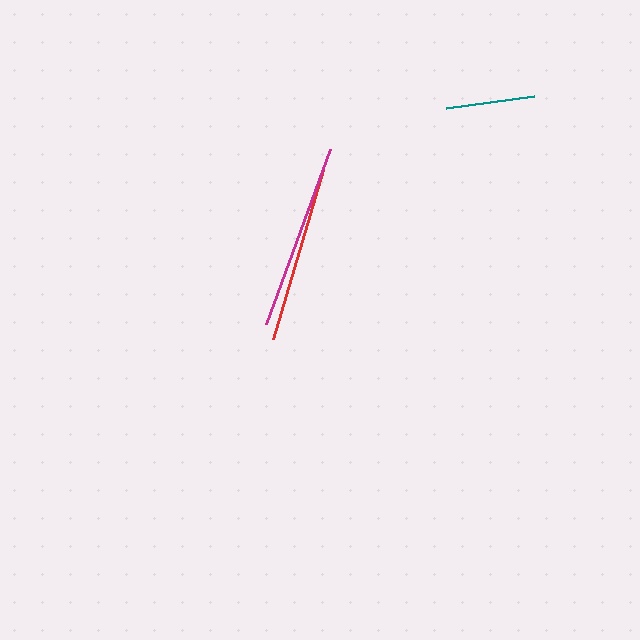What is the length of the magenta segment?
The magenta segment is approximately 187 pixels long.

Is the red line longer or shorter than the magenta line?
The magenta line is longer than the red line.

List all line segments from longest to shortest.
From longest to shortest: magenta, red, teal.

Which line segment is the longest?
The magenta line is the longest at approximately 187 pixels.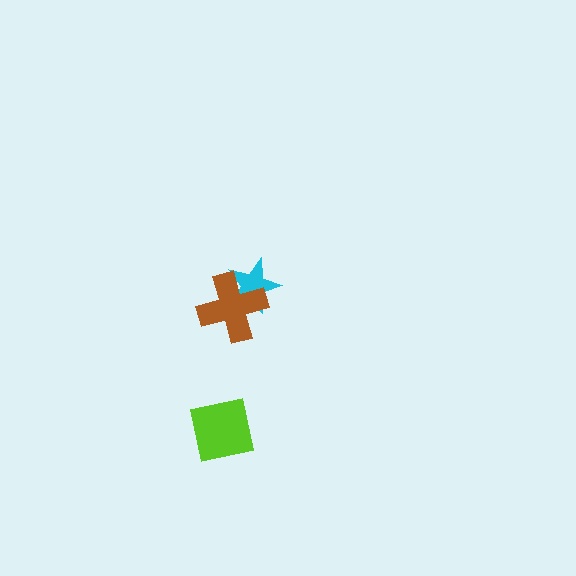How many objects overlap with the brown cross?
1 object overlaps with the brown cross.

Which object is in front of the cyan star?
The brown cross is in front of the cyan star.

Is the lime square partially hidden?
No, no other shape covers it.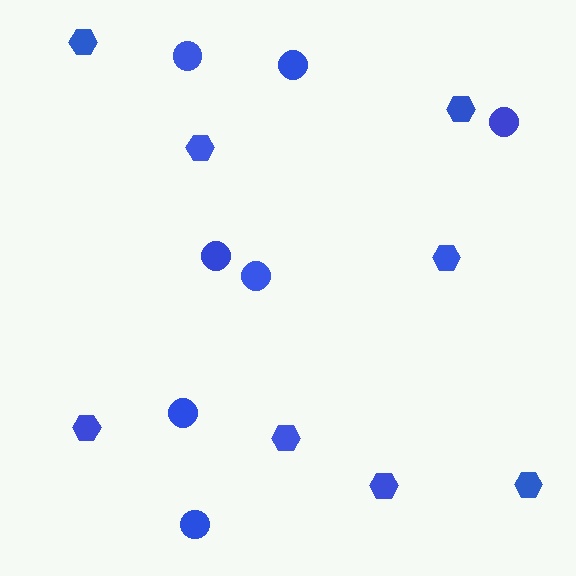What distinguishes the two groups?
There are 2 groups: one group of circles (7) and one group of hexagons (8).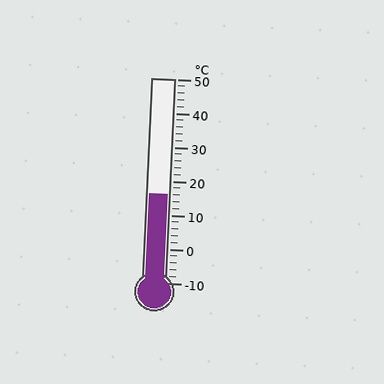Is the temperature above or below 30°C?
The temperature is below 30°C.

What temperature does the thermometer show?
The thermometer shows approximately 16°C.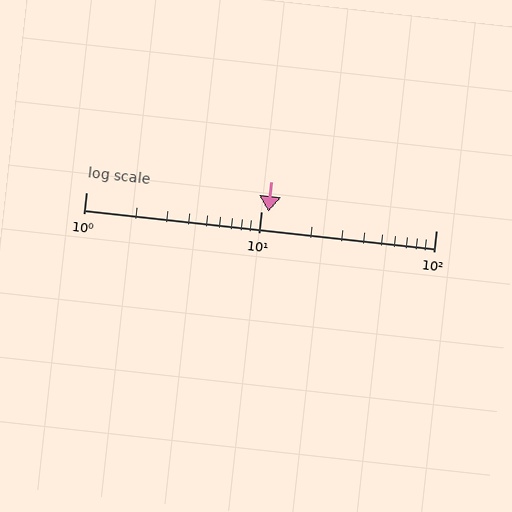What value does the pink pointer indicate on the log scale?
The pointer indicates approximately 11.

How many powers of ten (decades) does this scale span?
The scale spans 2 decades, from 1 to 100.